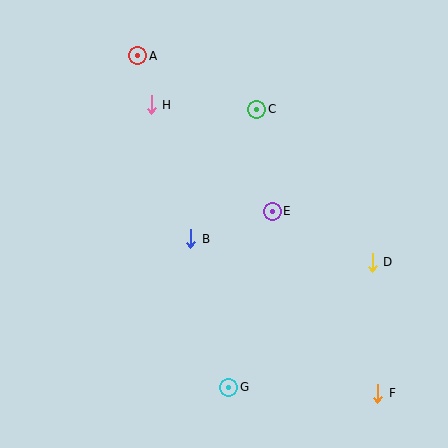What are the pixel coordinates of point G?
Point G is at (229, 387).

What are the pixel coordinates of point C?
Point C is at (257, 109).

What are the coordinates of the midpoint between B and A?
The midpoint between B and A is at (164, 147).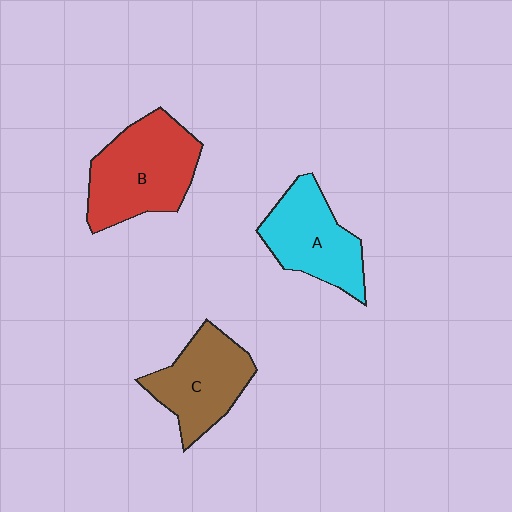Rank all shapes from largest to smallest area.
From largest to smallest: B (red), A (cyan), C (brown).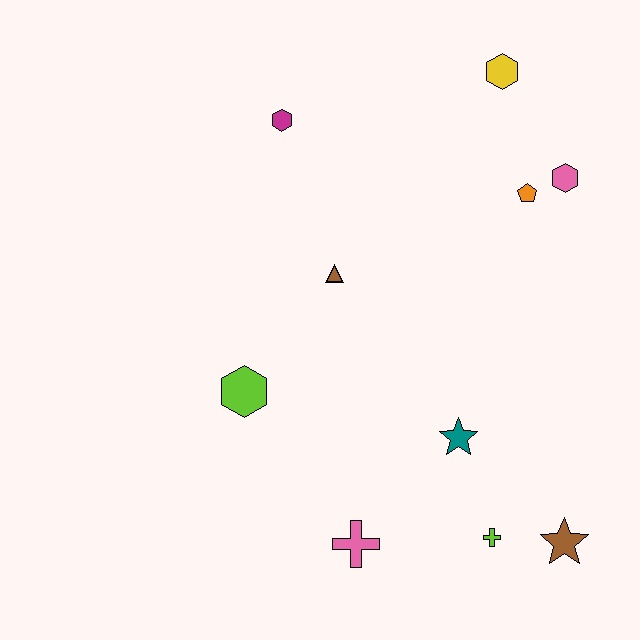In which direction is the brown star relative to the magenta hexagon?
The brown star is below the magenta hexagon.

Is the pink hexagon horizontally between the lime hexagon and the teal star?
No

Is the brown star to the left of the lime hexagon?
No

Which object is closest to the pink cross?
The lime cross is closest to the pink cross.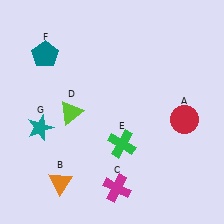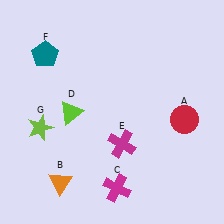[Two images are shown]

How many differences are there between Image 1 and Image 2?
There are 2 differences between the two images.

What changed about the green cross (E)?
In Image 1, E is green. In Image 2, it changed to magenta.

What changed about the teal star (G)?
In Image 1, G is teal. In Image 2, it changed to lime.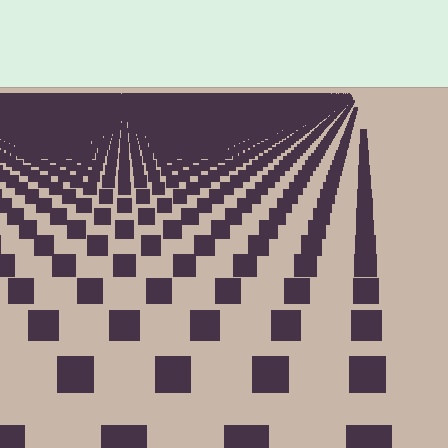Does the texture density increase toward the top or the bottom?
Density increases toward the top.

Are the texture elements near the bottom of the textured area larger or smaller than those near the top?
Larger. Near the bottom, elements are closer to the viewer and appear at a bigger on-screen size.